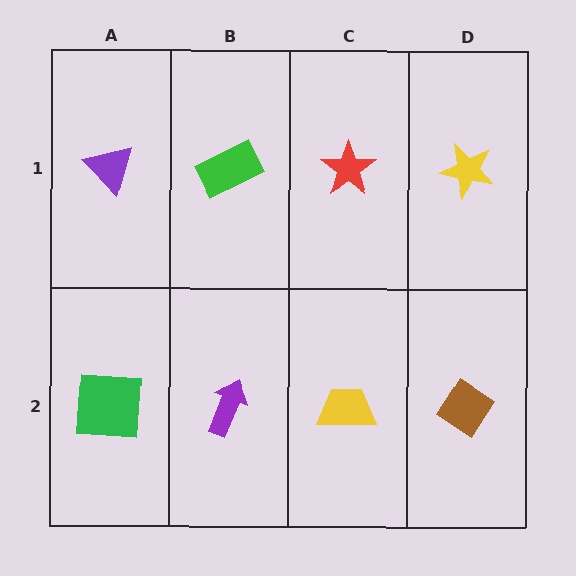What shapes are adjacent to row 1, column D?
A brown diamond (row 2, column D), a red star (row 1, column C).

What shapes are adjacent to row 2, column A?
A purple triangle (row 1, column A), a purple arrow (row 2, column B).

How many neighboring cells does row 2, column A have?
2.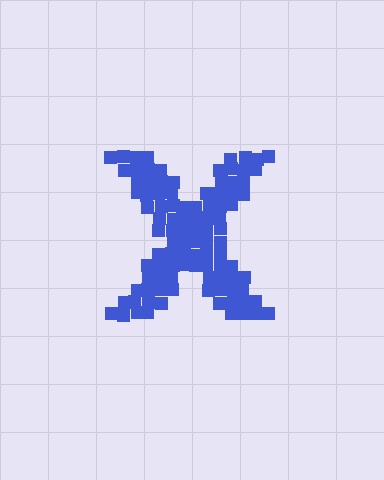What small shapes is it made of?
It is made of small squares.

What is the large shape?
The large shape is the letter X.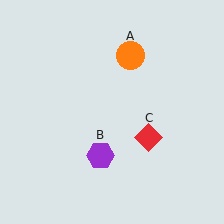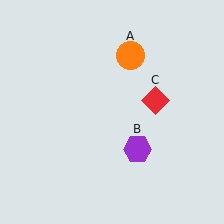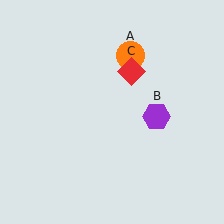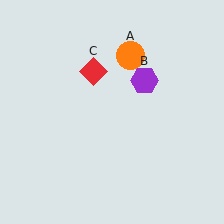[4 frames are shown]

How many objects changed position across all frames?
2 objects changed position: purple hexagon (object B), red diamond (object C).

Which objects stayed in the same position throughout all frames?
Orange circle (object A) remained stationary.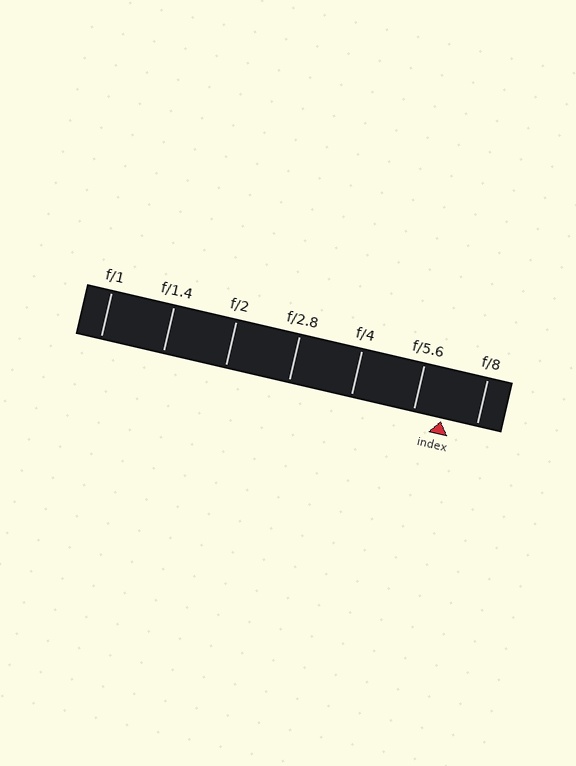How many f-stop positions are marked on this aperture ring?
There are 7 f-stop positions marked.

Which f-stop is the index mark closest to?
The index mark is closest to f/5.6.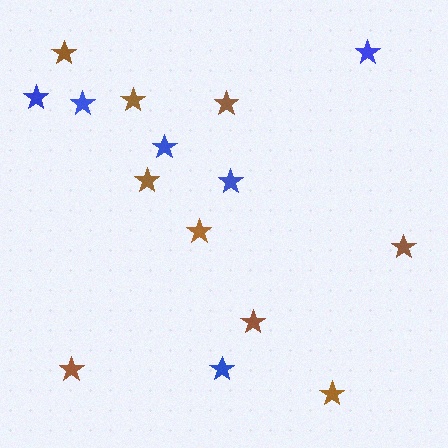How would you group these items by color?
There are 2 groups: one group of blue stars (6) and one group of brown stars (9).